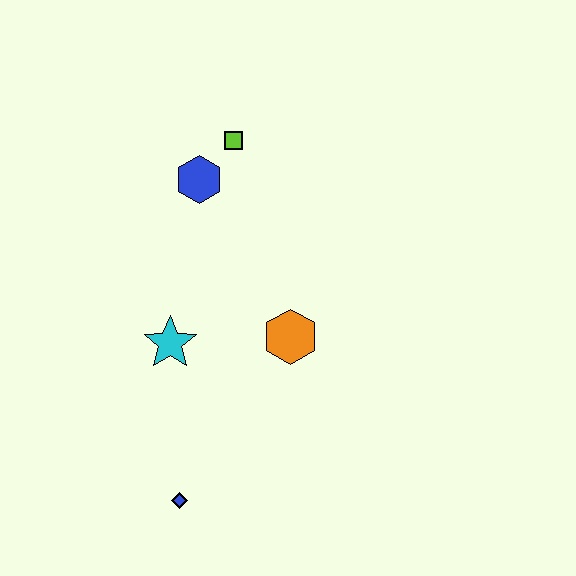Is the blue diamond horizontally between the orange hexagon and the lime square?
No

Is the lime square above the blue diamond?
Yes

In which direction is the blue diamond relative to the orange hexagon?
The blue diamond is below the orange hexagon.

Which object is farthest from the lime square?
The blue diamond is farthest from the lime square.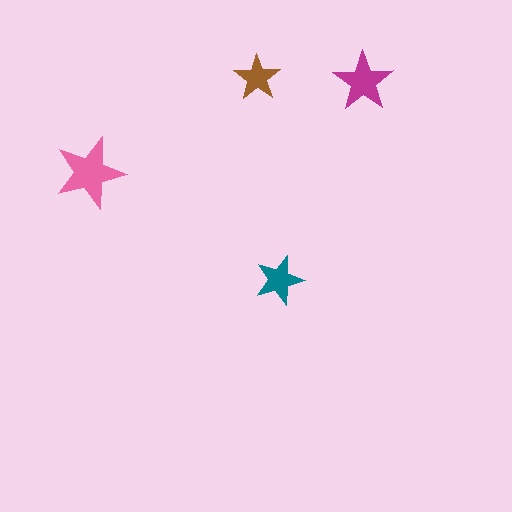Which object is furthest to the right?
The magenta star is rightmost.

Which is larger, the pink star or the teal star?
The pink one.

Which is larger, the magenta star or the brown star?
The magenta one.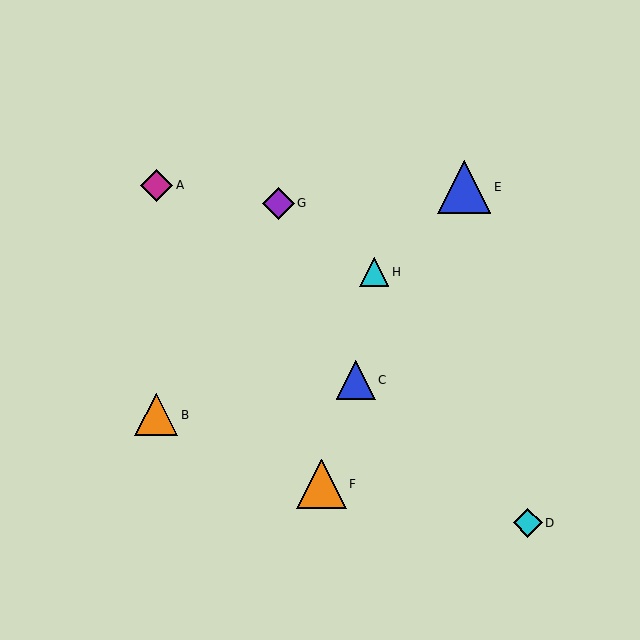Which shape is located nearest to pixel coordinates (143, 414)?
The orange triangle (labeled B) at (156, 415) is nearest to that location.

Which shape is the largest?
The blue triangle (labeled E) is the largest.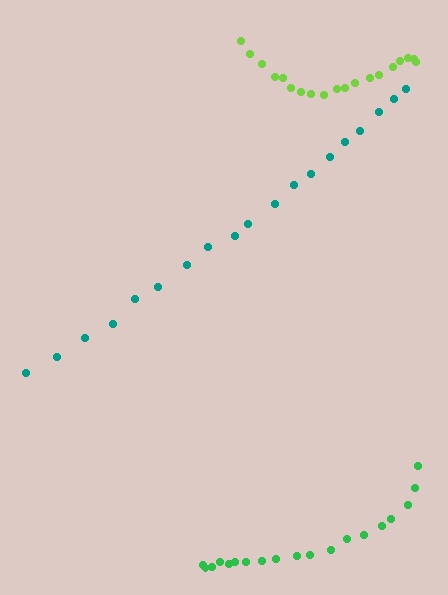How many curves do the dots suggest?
There are 3 distinct paths.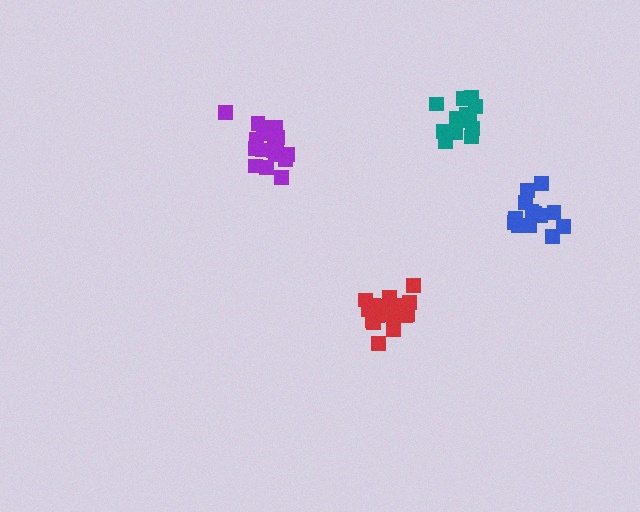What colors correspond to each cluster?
The clusters are colored: red, purple, blue, teal.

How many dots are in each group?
Group 1: 17 dots, Group 2: 19 dots, Group 3: 13 dots, Group 4: 13 dots (62 total).